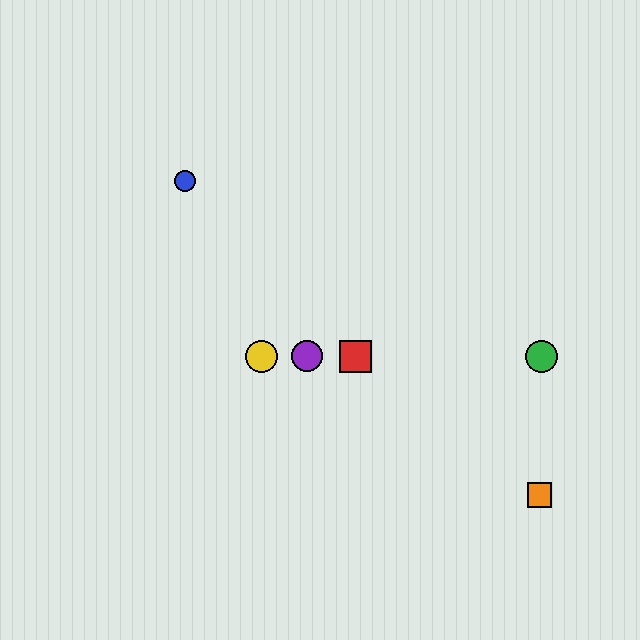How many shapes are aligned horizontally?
4 shapes (the red square, the green circle, the yellow circle, the purple circle) are aligned horizontally.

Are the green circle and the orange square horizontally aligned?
No, the green circle is at y≈356 and the orange square is at y≈495.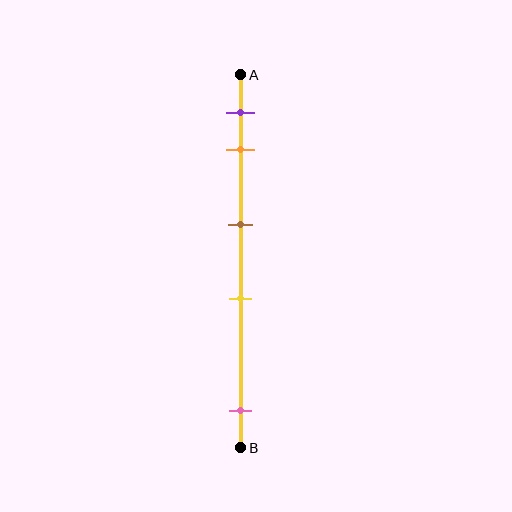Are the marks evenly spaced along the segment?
No, the marks are not evenly spaced.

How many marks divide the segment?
There are 5 marks dividing the segment.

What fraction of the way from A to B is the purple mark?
The purple mark is approximately 10% (0.1) of the way from A to B.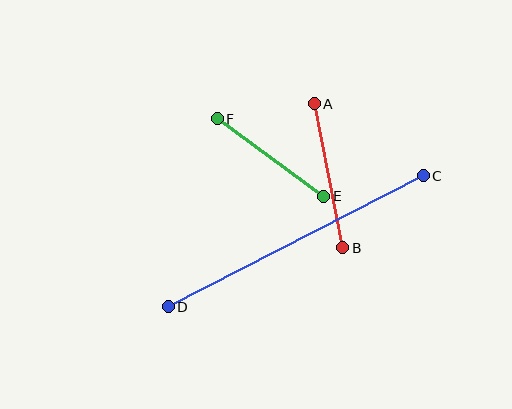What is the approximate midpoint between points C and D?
The midpoint is at approximately (296, 241) pixels.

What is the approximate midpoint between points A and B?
The midpoint is at approximately (328, 176) pixels.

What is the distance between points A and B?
The distance is approximately 147 pixels.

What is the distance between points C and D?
The distance is approximately 287 pixels.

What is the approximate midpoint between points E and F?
The midpoint is at approximately (270, 157) pixels.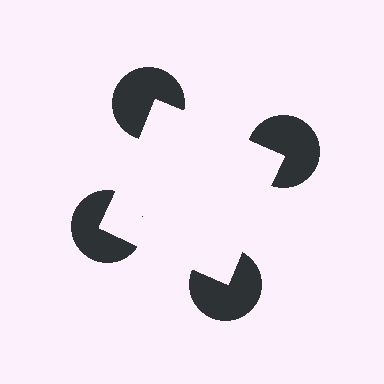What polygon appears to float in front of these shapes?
An illusory square — its edges are inferred from the aligned wedge cuts in the pac-man discs, not physically drawn.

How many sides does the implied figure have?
4 sides.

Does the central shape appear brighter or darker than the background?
It typically appears slightly brighter than the background, even though no actual brightness change is drawn.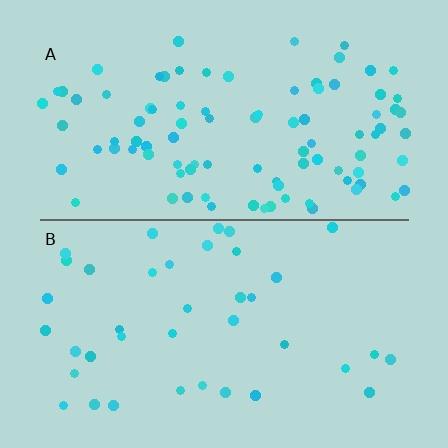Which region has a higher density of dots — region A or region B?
A (the top).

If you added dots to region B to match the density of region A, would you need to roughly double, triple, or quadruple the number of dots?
Approximately double.